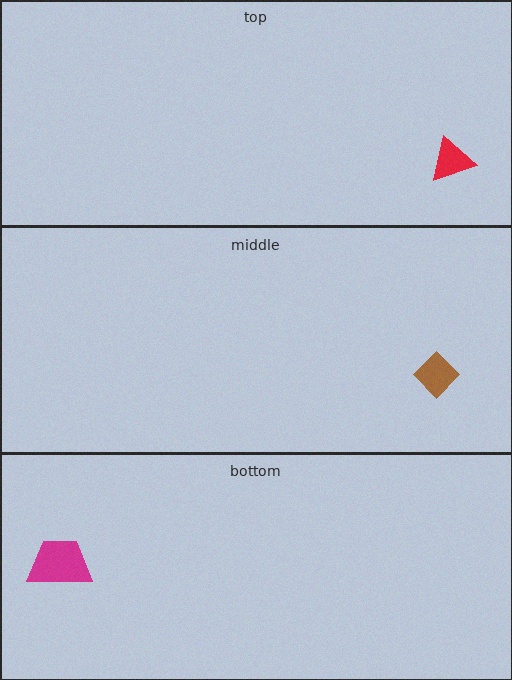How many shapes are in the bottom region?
1.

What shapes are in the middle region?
The brown diamond.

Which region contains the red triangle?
The top region.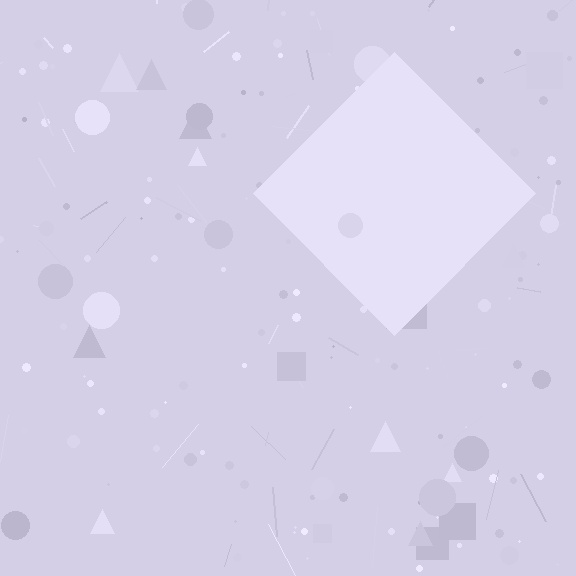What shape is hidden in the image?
A diamond is hidden in the image.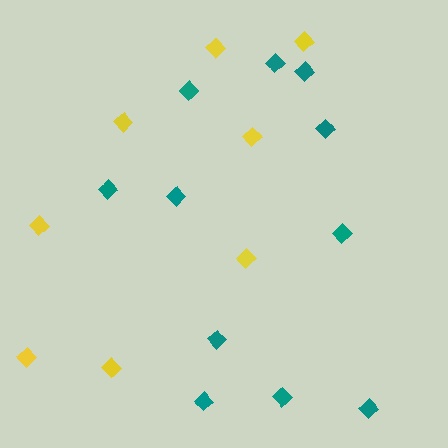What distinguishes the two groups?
There are 2 groups: one group of yellow diamonds (8) and one group of teal diamonds (11).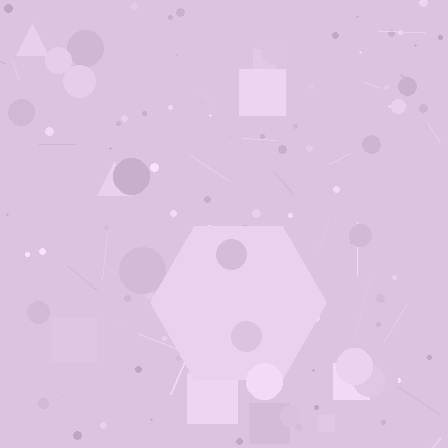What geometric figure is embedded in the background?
A hexagon is embedded in the background.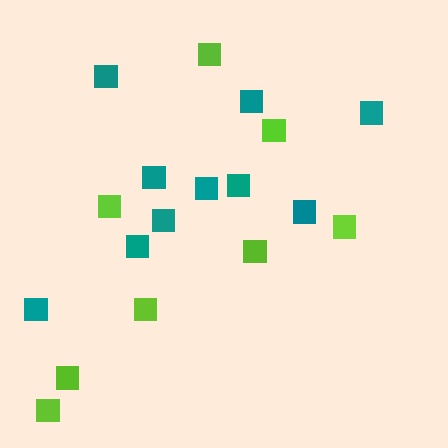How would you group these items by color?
There are 2 groups: one group of lime squares (8) and one group of teal squares (10).